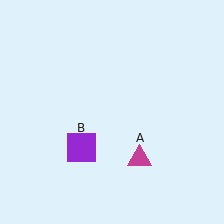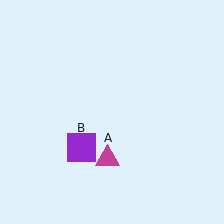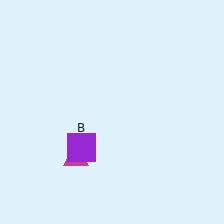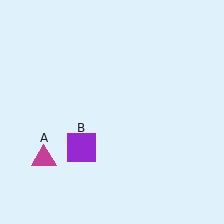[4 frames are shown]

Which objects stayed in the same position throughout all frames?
Purple square (object B) remained stationary.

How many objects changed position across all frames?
1 object changed position: magenta triangle (object A).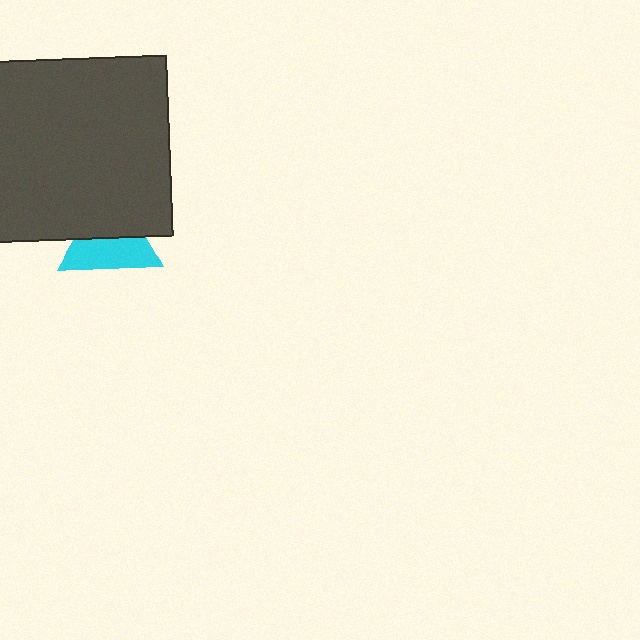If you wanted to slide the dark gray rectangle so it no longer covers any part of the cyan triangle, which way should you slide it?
Slide it up — that is the most direct way to separate the two shapes.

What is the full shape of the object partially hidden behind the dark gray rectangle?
The partially hidden object is a cyan triangle.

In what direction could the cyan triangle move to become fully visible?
The cyan triangle could move down. That would shift it out from behind the dark gray rectangle entirely.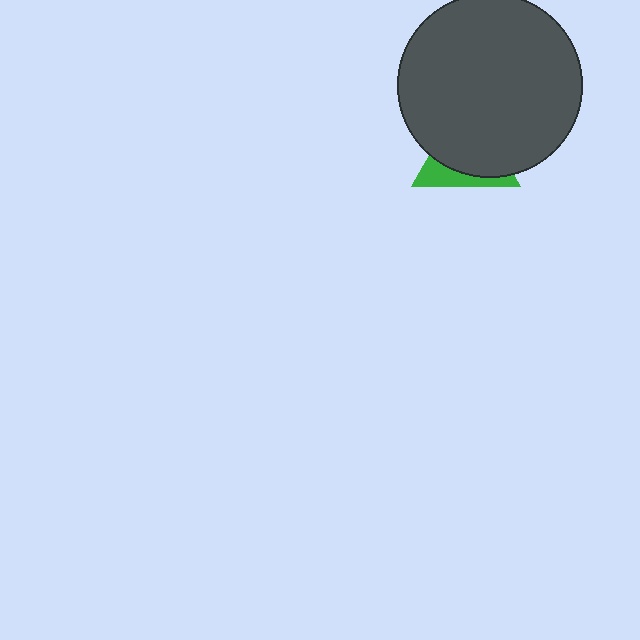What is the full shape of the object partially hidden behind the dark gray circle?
The partially hidden object is a green triangle.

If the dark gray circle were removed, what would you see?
You would see the complete green triangle.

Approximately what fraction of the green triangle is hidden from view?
Roughly 69% of the green triangle is hidden behind the dark gray circle.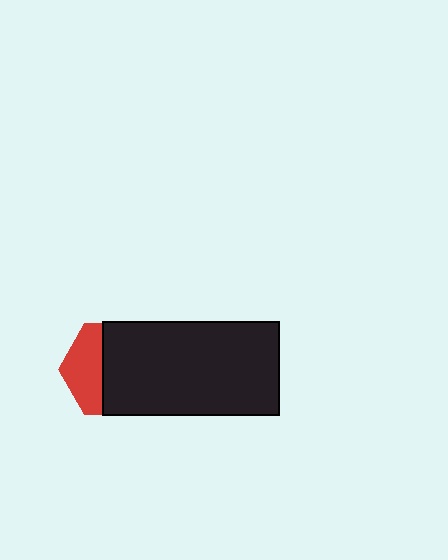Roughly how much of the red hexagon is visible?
A small part of it is visible (roughly 39%).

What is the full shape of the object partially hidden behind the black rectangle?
The partially hidden object is a red hexagon.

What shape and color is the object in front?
The object in front is a black rectangle.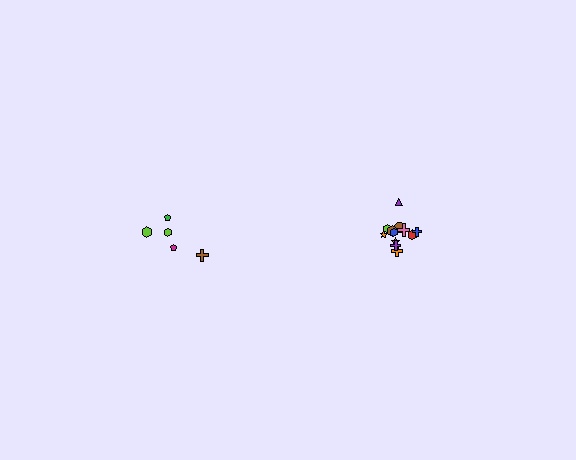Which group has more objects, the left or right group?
The right group.